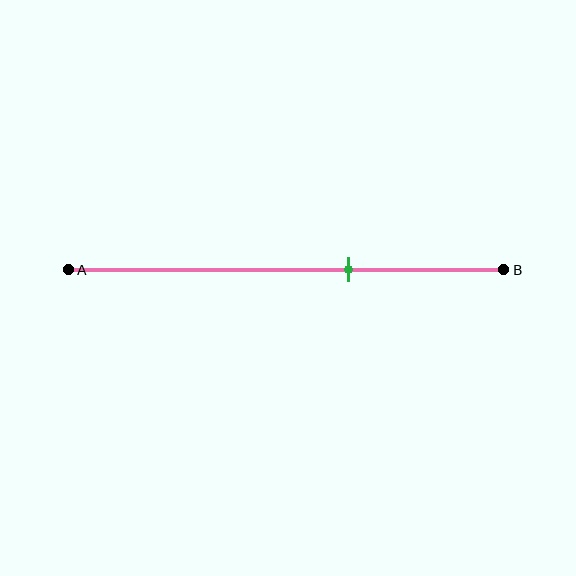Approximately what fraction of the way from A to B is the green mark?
The green mark is approximately 65% of the way from A to B.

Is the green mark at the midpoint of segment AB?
No, the mark is at about 65% from A, not at the 50% midpoint.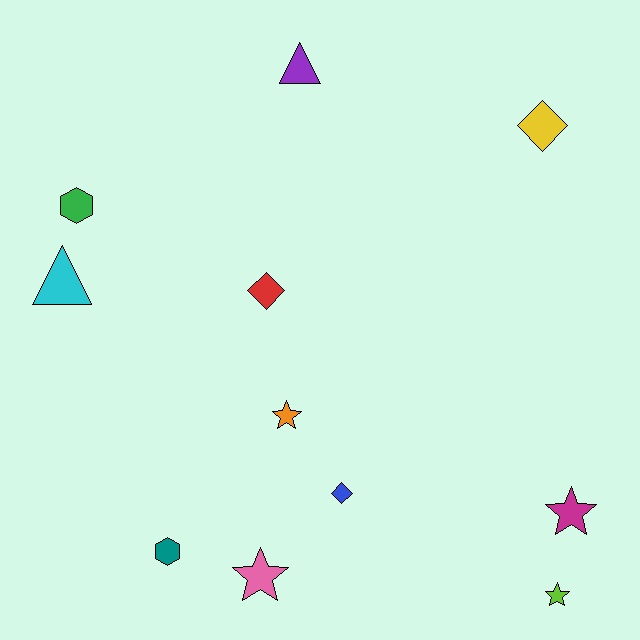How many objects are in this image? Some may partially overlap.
There are 11 objects.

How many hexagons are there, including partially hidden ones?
There are 2 hexagons.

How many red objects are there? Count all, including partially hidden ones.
There is 1 red object.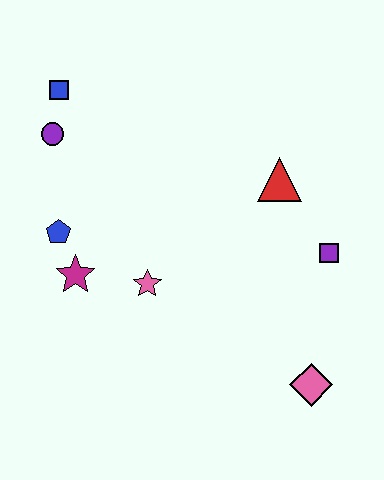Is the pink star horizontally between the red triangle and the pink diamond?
No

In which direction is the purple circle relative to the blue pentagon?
The purple circle is above the blue pentagon.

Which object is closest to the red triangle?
The purple square is closest to the red triangle.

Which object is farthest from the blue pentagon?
The pink diamond is farthest from the blue pentagon.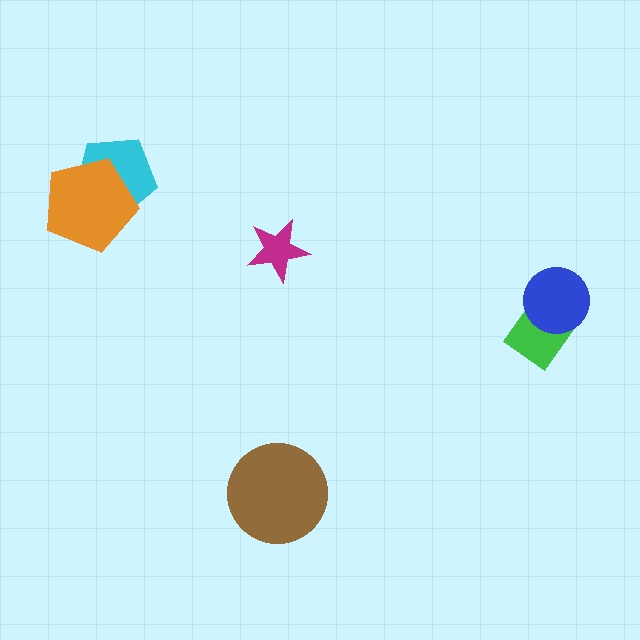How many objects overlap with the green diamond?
1 object overlaps with the green diamond.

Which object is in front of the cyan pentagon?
The orange pentagon is in front of the cyan pentagon.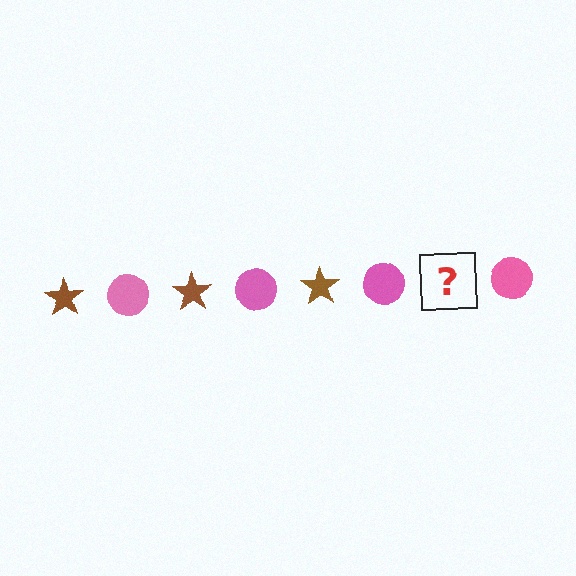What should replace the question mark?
The question mark should be replaced with a brown star.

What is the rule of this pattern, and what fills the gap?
The rule is that the pattern alternates between brown star and pink circle. The gap should be filled with a brown star.